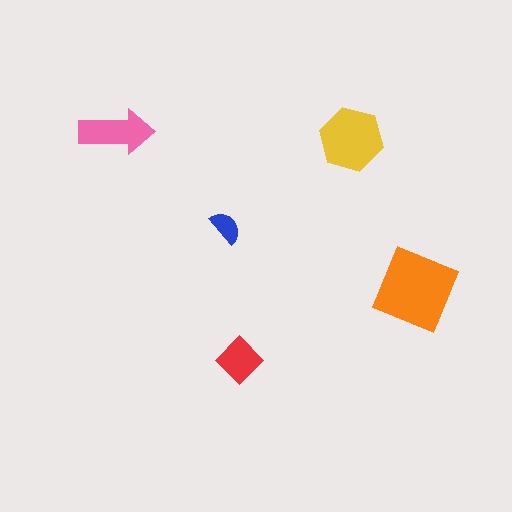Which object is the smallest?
The blue semicircle.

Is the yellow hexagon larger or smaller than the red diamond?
Larger.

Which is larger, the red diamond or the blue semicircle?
The red diamond.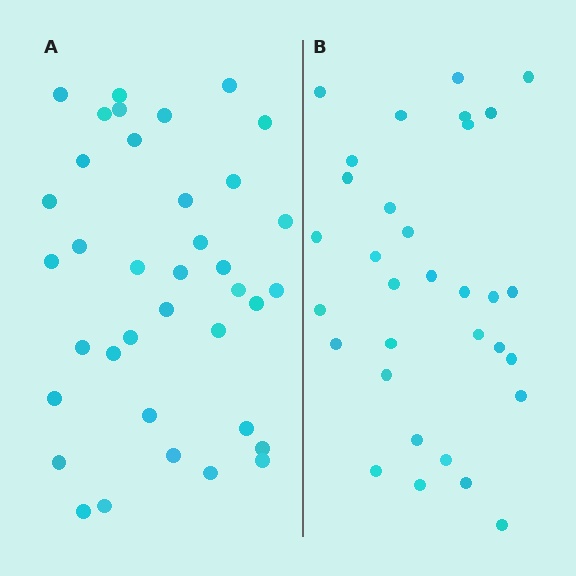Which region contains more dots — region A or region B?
Region A (the left region) has more dots.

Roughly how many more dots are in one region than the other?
Region A has about 5 more dots than region B.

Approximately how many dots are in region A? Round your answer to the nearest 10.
About 40 dots. (The exact count is 37, which rounds to 40.)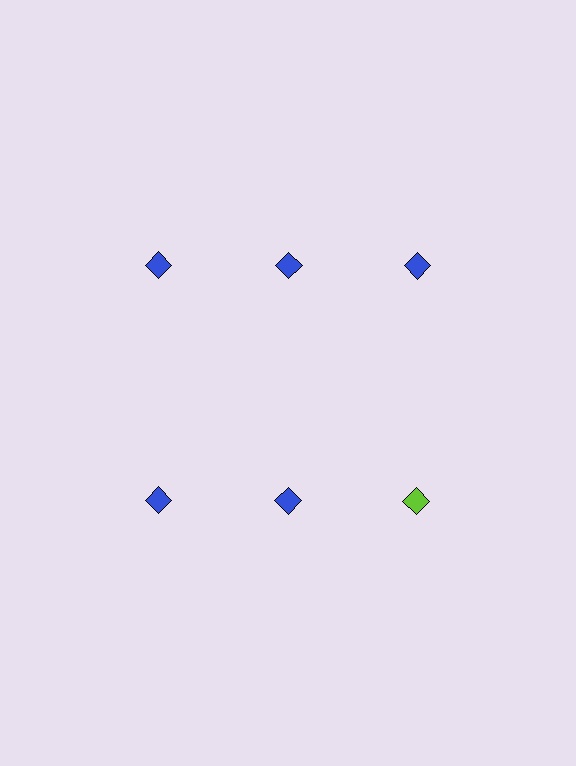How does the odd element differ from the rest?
It has a different color: lime instead of blue.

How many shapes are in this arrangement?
There are 6 shapes arranged in a grid pattern.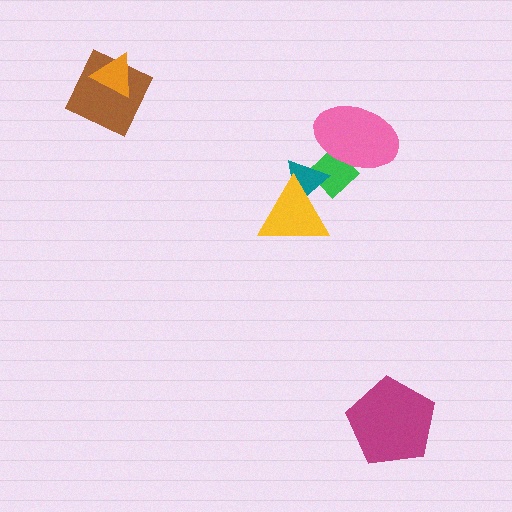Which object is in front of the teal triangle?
The yellow triangle is in front of the teal triangle.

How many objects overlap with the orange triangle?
1 object overlaps with the orange triangle.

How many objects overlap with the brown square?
1 object overlaps with the brown square.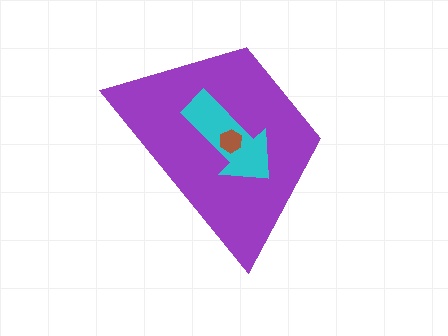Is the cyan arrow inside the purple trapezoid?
Yes.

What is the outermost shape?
The purple trapezoid.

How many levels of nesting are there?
3.